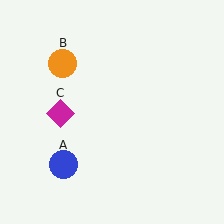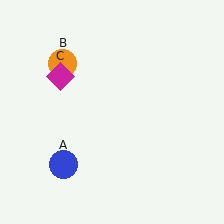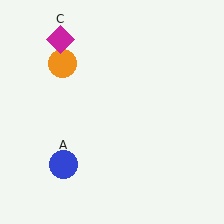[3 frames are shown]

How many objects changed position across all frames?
1 object changed position: magenta diamond (object C).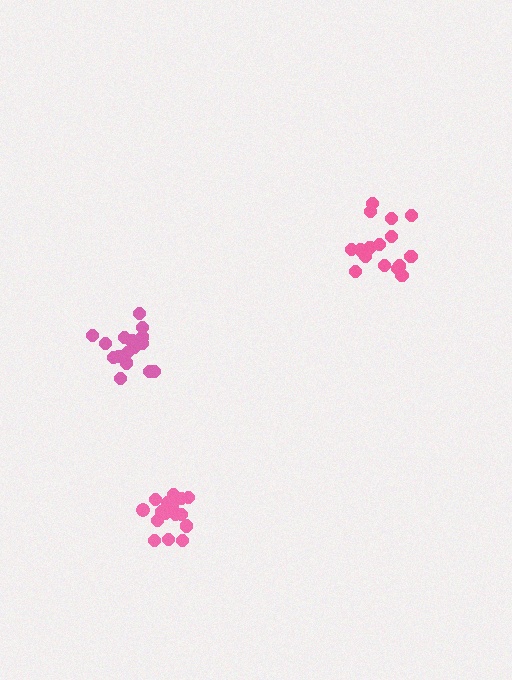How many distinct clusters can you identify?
There are 3 distinct clusters.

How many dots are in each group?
Group 1: 17 dots, Group 2: 17 dots, Group 3: 16 dots (50 total).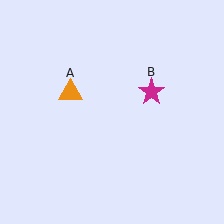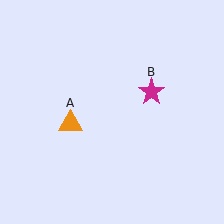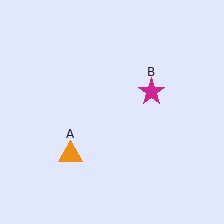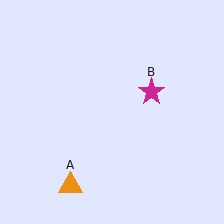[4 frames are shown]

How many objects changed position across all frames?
1 object changed position: orange triangle (object A).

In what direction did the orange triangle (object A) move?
The orange triangle (object A) moved down.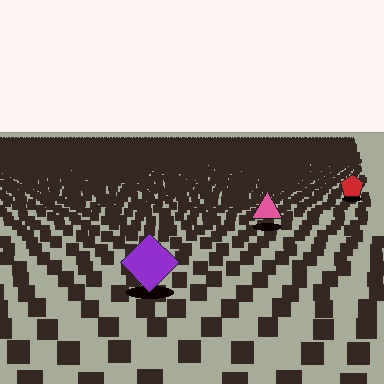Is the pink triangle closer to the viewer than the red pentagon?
Yes. The pink triangle is closer — you can tell from the texture gradient: the ground texture is coarser near it.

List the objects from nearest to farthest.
From nearest to farthest: the purple diamond, the pink triangle, the red pentagon.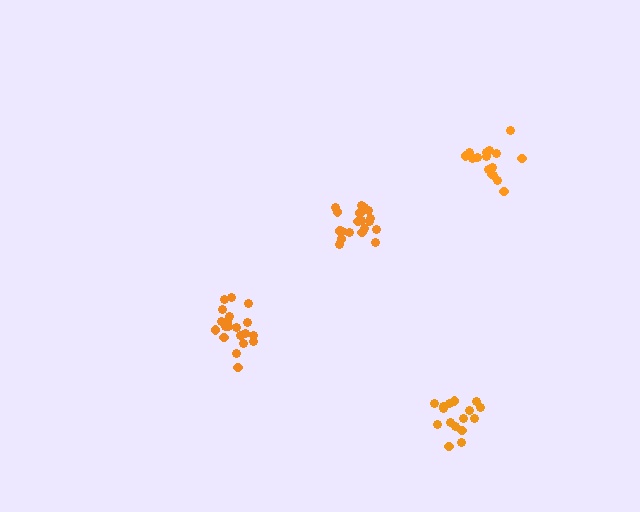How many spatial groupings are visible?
There are 4 spatial groupings.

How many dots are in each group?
Group 1: 16 dots, Group 2: 19 dots, Group 3: 21 dots, Group 4: 16 dots (72 total).